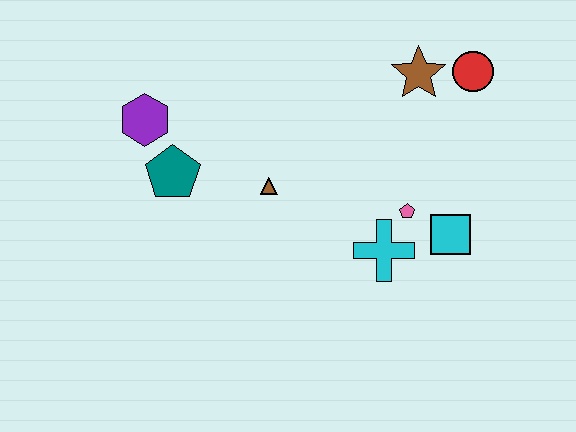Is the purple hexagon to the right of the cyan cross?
No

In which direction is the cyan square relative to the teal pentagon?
The cyan square is to the right of the teal pentagon.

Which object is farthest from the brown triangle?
The red circle is farthest from the brown triangle.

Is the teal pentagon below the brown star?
Yes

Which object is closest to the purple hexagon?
The teal pentagon is closest to the purple hexagon.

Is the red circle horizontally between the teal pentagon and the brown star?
No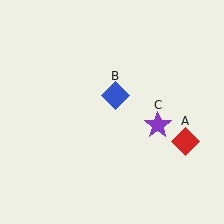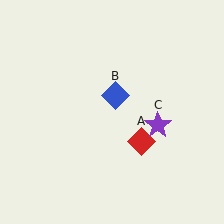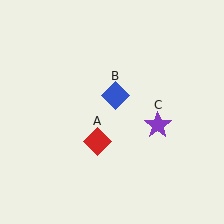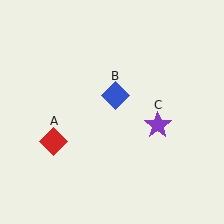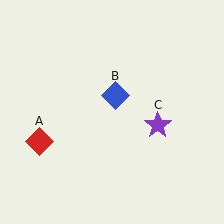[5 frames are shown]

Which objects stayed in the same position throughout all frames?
Blue diamond (object B) and purple star (object C) remained stationary.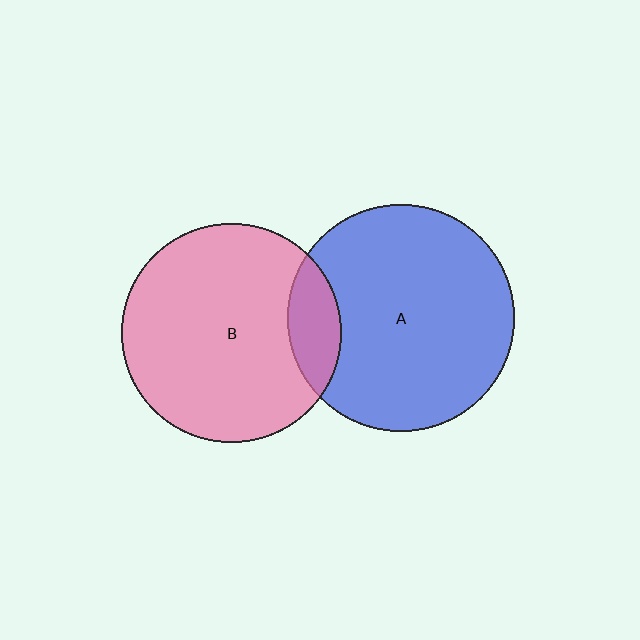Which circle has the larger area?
Circle A (blue).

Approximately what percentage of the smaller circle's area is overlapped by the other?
Approximately 15%.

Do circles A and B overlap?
Yes.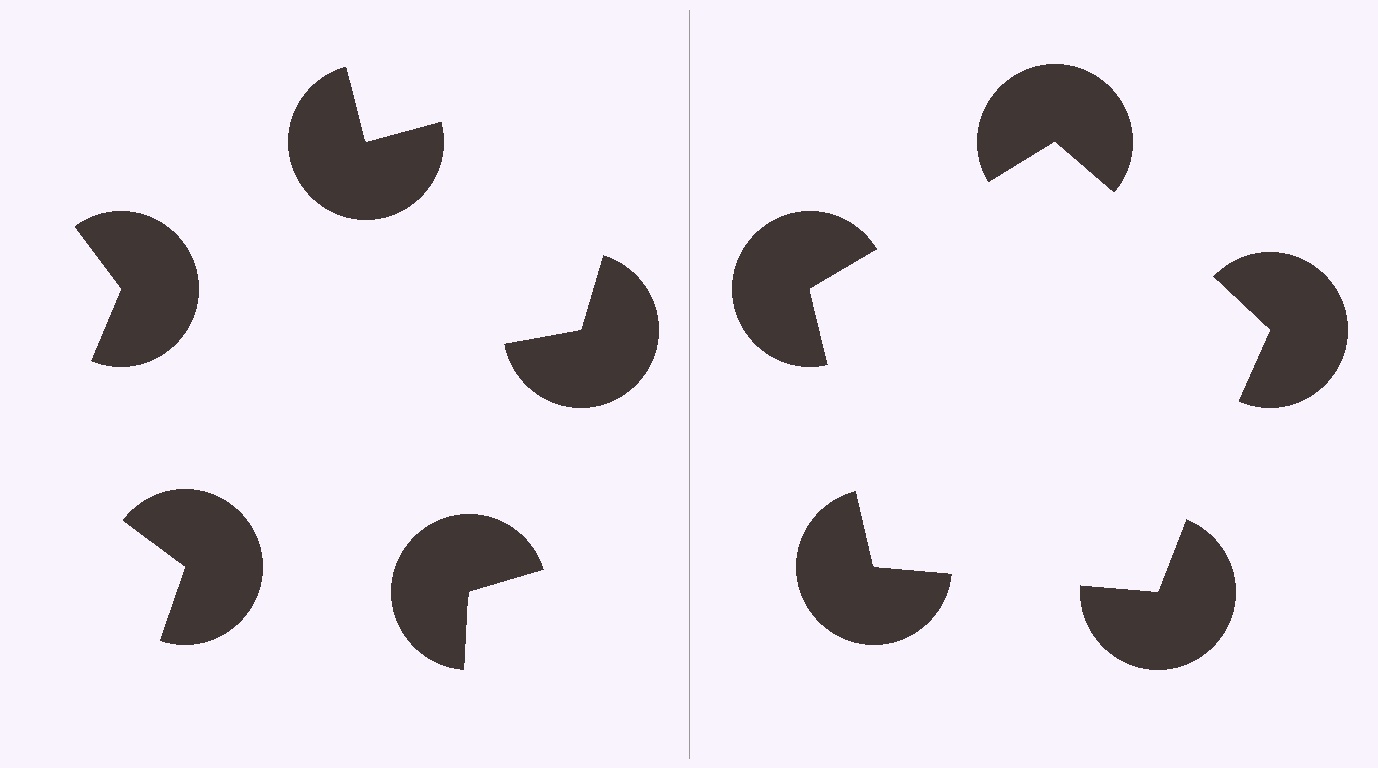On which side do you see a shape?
An illusory pentagon appears on the right side. On the left side the wedge cuts are rotated, so no coherent shape forms.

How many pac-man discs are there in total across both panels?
10 — 5 on each side.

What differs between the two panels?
The pac-man discs are positioned identically on both sides; only the wedge orientations differ. On the right they align to a pentagon; on the left they are misaligned.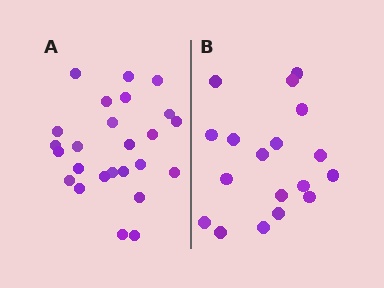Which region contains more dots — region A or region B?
Region A (the left region) has more dots.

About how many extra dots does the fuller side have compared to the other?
Region A has roughly 8 or so more dots than region B.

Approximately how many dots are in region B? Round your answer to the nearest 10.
About 20 dots. (The exact count is 18, which rounds to 20.)